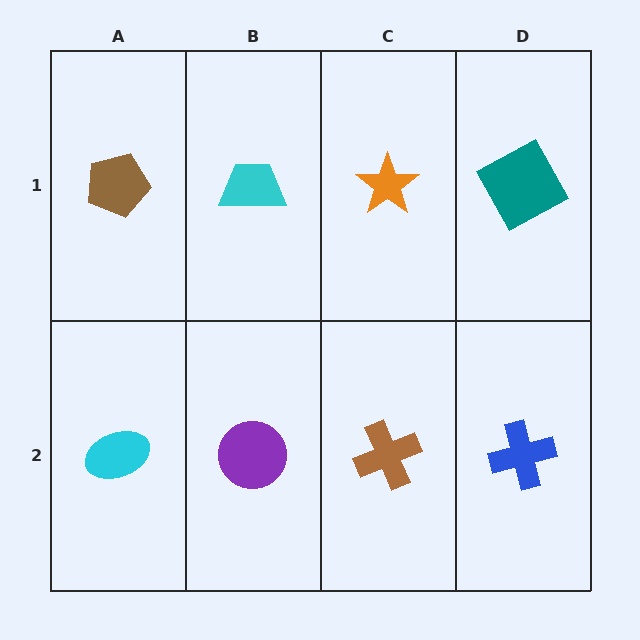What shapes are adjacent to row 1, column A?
A cyan ellipse (row 2, column A), a cyan trapezoid (row 1, column B).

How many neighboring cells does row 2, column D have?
2.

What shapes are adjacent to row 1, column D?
A blue cross (row 2, column D), an orange star (row 1, column C).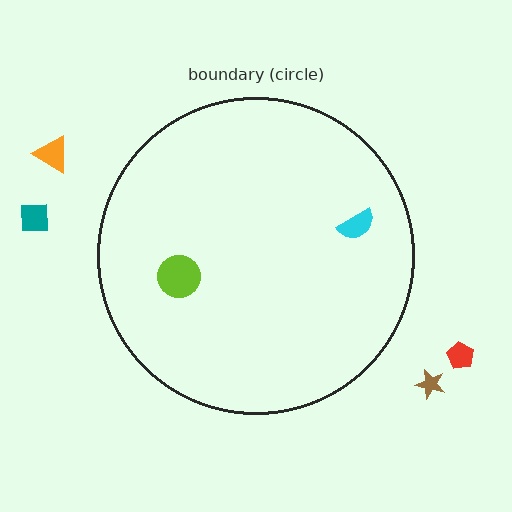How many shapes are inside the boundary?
2 inside, 4 outside.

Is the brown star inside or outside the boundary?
Outside.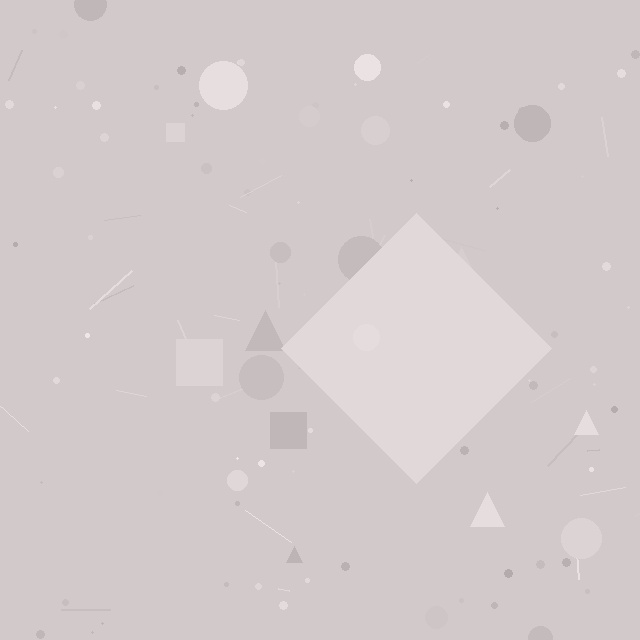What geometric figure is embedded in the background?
A diamond is embedded in the background.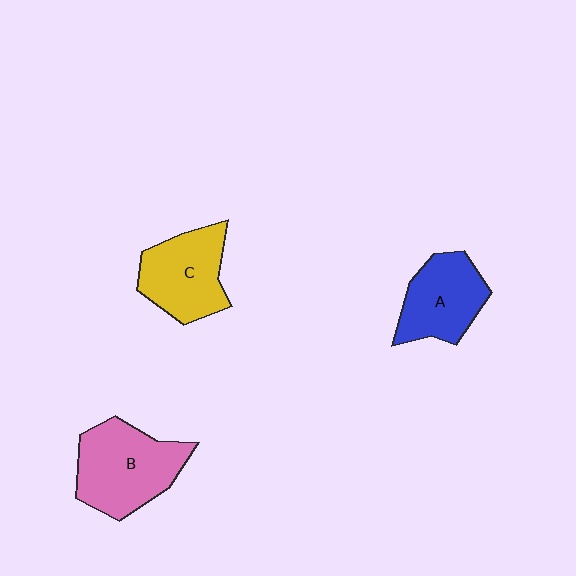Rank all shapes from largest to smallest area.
From largest to smallest: B (pink), C (yellow), A (blue).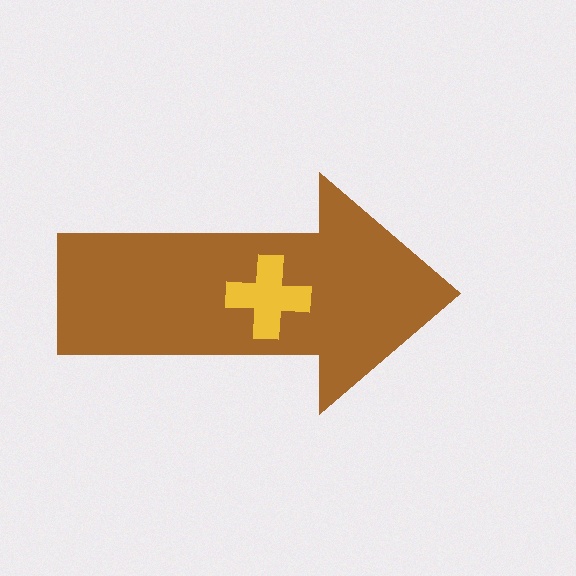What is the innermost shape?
The yellow cross.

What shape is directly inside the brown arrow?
The yellow cross.